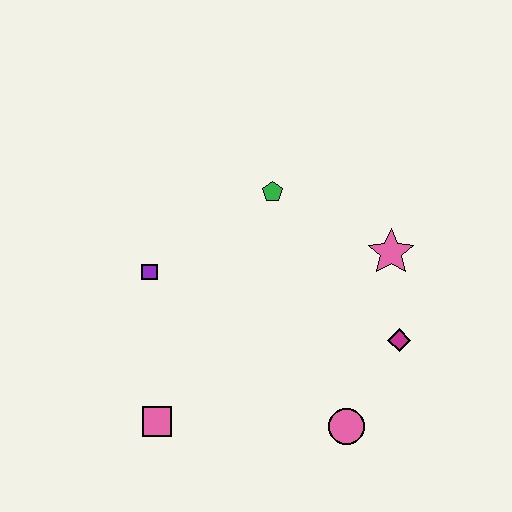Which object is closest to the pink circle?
The magenta diamond is closest to the pink circle.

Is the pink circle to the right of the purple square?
Yes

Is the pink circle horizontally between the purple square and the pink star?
Yes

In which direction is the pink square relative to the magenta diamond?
The pink square is to the left of the magenta diamond.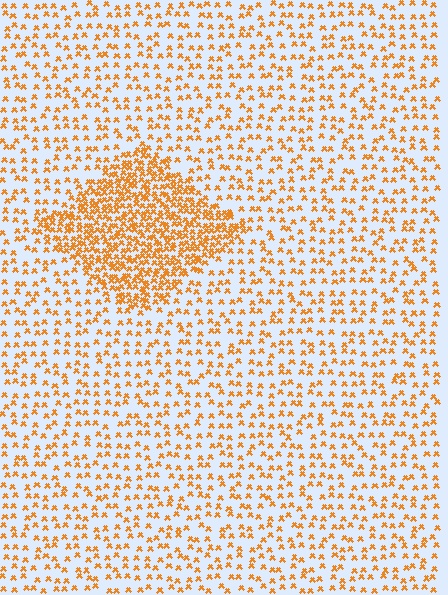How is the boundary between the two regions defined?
The boundary is defined by a change in element density (approximately 2.6x ratio). All elements are the same color, size, and shape.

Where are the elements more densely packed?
The elements are more densely packed inside the diamond boundary.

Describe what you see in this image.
The image contains small orange elements arranged at two different densities. A diamond-shaped region is visible where the elements are more densely packed than the surrounding area.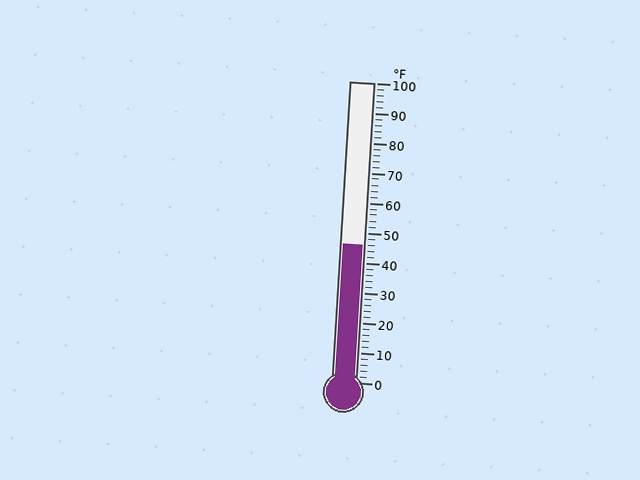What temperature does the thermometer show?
The thermometer shows approximately 46°F.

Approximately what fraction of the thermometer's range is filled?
The thermometer is filled to approximately 45% of its range.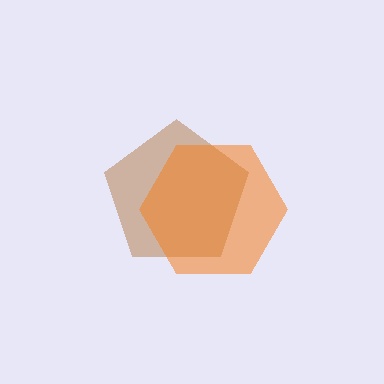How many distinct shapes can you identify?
There are 2 distinct shapes: a brown pentagon, an orange hexagon.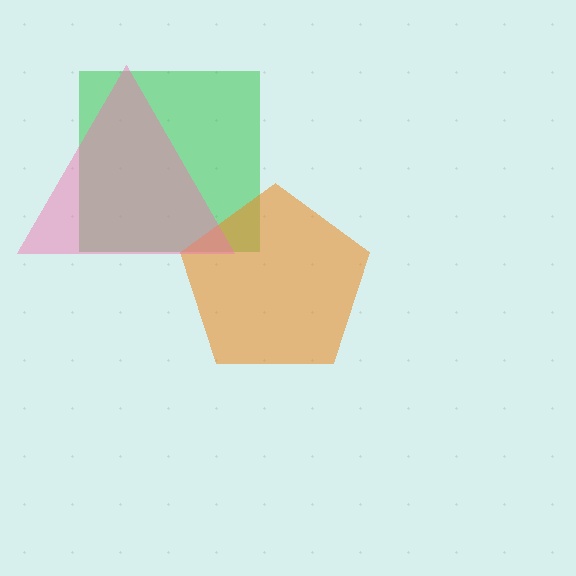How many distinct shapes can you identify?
There are 3 distinct shapes: a green square, an orange pentagon, a pink triangle.